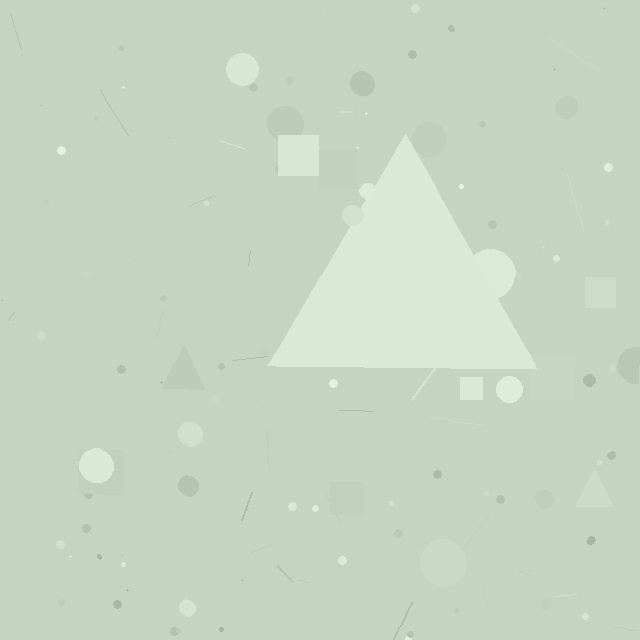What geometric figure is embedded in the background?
A triangle is embedded in the background.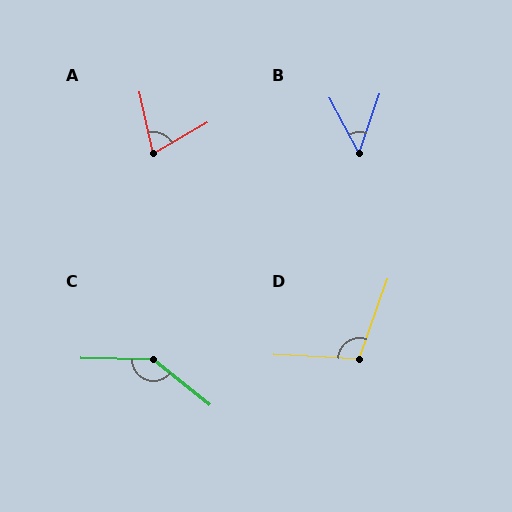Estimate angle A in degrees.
Approximately 73 degrees.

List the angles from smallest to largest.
B (46°), A (73°), D (107°), C (142°).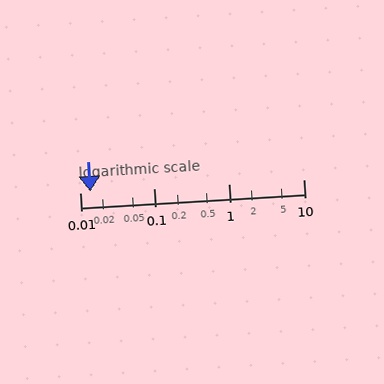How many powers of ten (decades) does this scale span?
The scale spans 3 decades, from 0.01 to 10.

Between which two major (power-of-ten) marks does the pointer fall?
The pointer is between 0.01 and 0.1.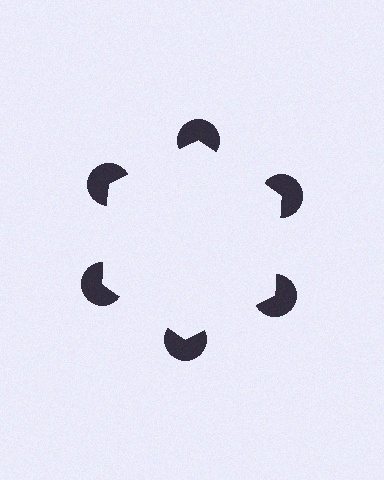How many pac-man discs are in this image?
There are 6 — one at each vertex of the illusory hexagon.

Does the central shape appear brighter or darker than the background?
It typically appears slightly brighter than the background, even though no actual brightness change is drawn.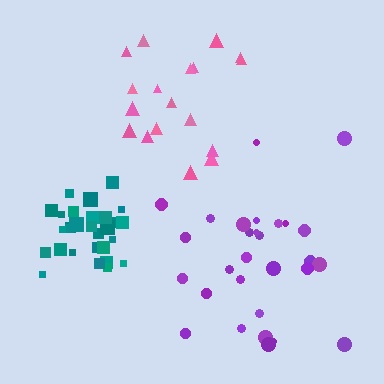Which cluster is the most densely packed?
Teal.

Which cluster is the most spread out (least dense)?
Purple.